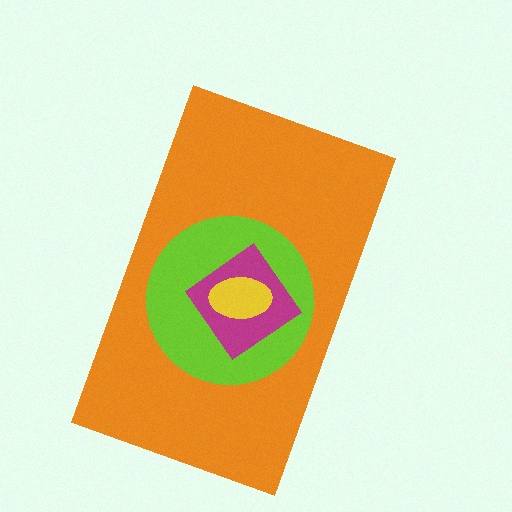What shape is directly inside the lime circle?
The magenta diamond.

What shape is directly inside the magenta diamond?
The yellow ellipse.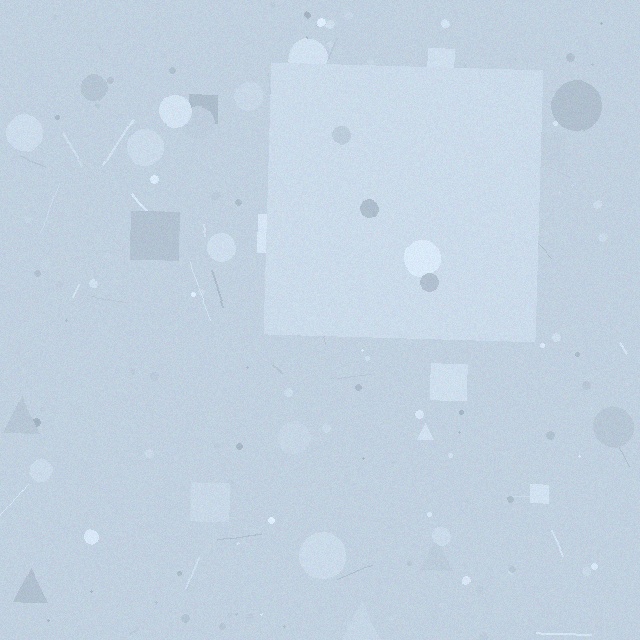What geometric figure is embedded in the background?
A square is embedded in the background.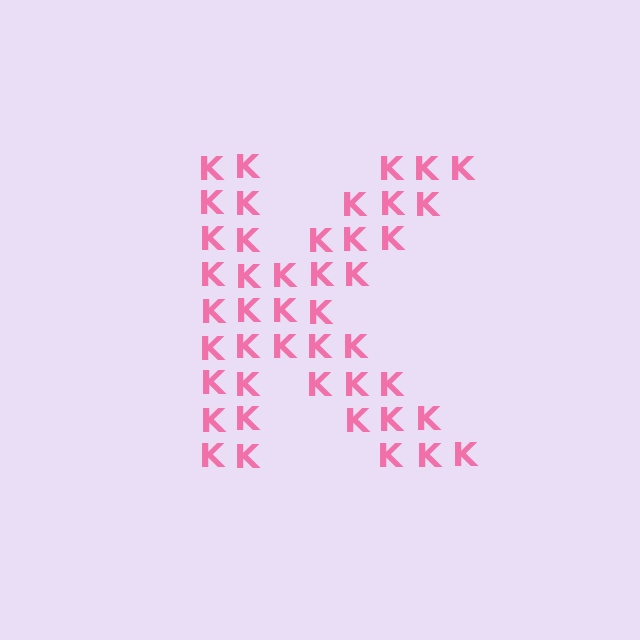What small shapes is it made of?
It is made of small letter K's.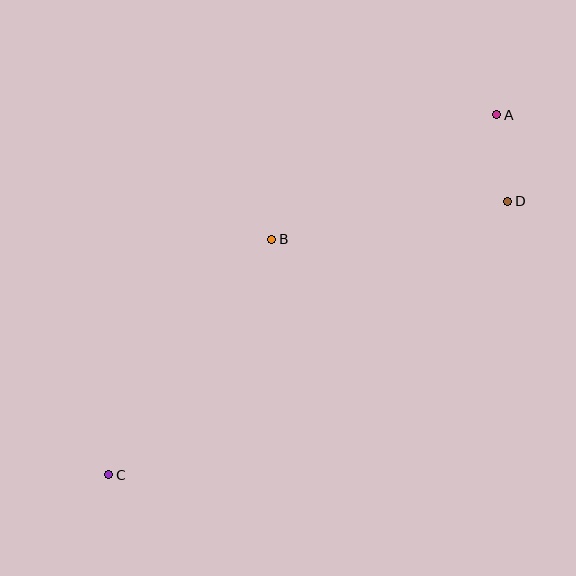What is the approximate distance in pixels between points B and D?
The distance between B and D is approximately 239 pixels.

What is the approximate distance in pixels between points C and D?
The distance between C and D is approximately 484 pixels.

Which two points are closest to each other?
Points A and D are closest to each other.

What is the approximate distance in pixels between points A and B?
The distance between A and B is approximately 257 pixels.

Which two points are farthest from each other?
Points A and C are farthest from each other.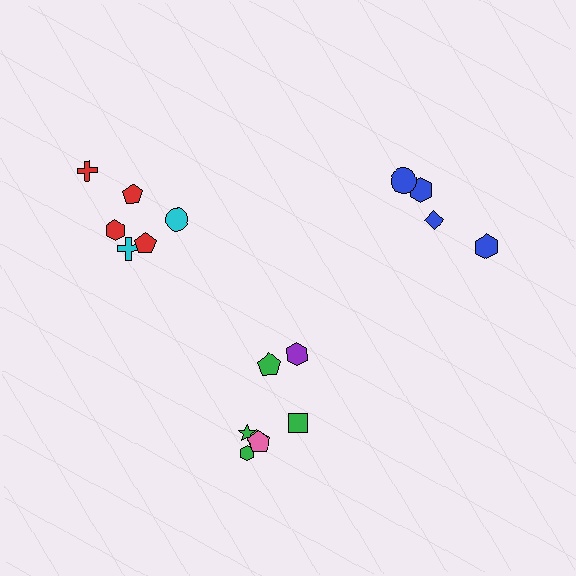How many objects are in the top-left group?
There are 6 objects.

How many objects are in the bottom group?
There are 7 objects.